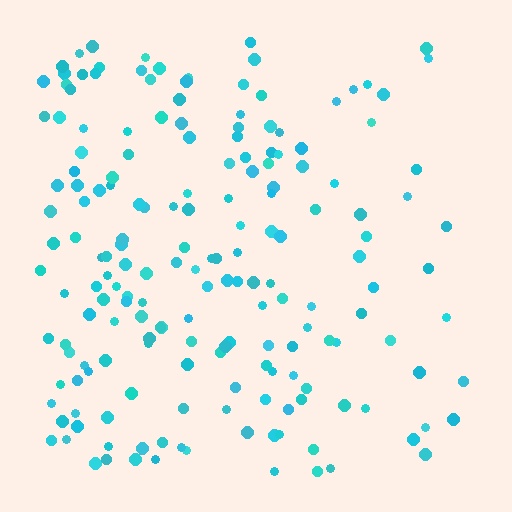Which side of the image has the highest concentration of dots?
The left.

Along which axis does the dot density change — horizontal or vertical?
Horizontal.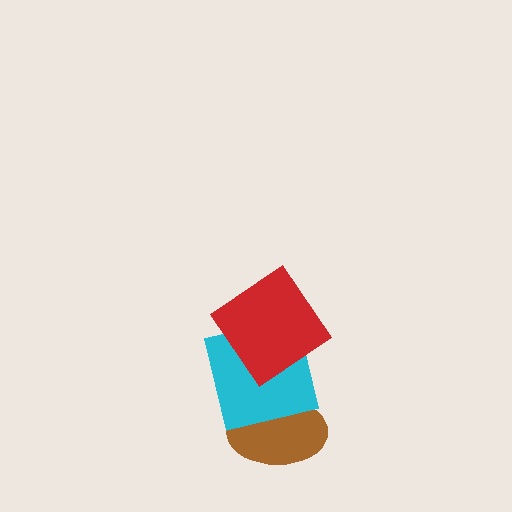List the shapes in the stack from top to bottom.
From top to bottom: the red diamond, the cyan square, the brown ellipse.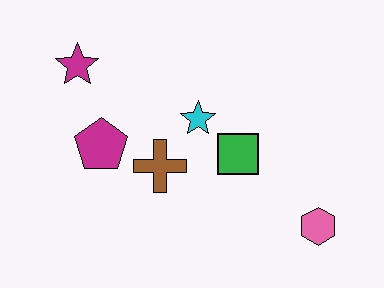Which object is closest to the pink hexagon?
The green square is closest to the pink hexagon.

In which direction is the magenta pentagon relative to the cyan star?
The magenta pentagon is to the left of the cyan star.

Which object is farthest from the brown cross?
The pink hexagon is farthest from the brown cross.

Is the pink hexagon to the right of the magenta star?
Yes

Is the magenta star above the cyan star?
Yes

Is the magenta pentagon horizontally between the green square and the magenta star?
Yes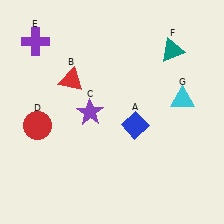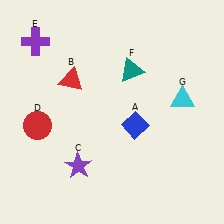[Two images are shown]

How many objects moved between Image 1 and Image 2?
2 objects moved between the two images.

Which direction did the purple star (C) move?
The purple star (C) moved down.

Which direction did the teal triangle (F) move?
The teal triangle (F) moved left.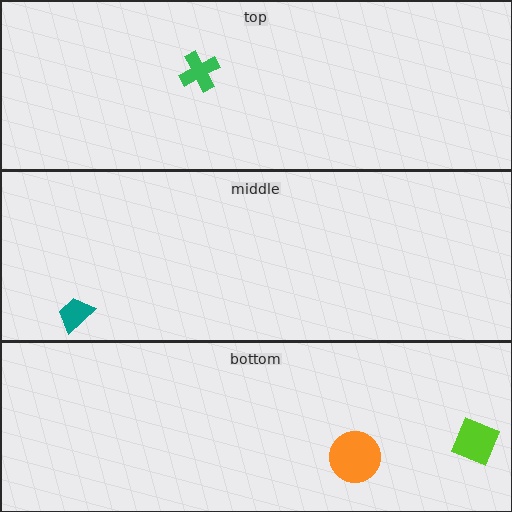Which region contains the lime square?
The bottom region.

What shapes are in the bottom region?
The lime square, the orange circle.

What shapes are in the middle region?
The teal trapezoid.